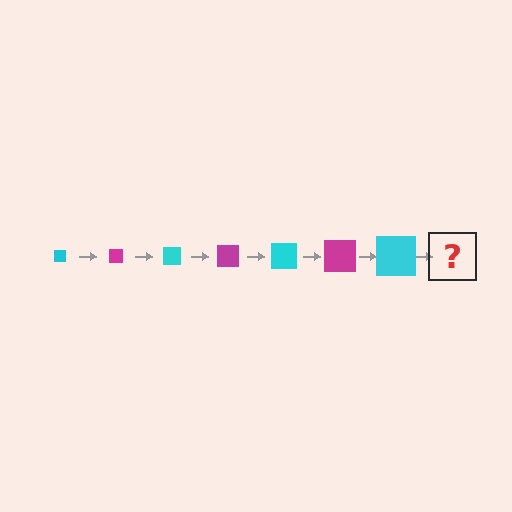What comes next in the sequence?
The next element should be a magenta square, larger than the previous one.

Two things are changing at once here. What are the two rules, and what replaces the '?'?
The two rules are that the square grows larger each step and the color cycles through cyan and magenta. The '?' should be a magenta square, larger than the previous one.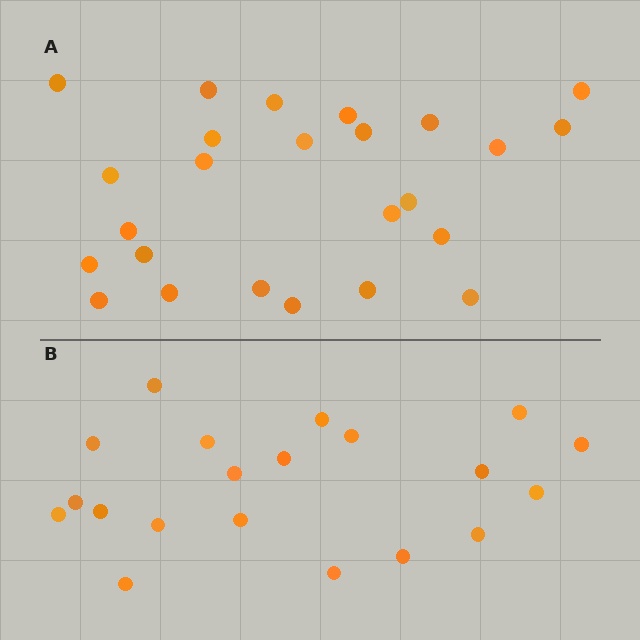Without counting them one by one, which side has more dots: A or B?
Region A (the top region) has more dots.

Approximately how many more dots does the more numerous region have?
Region A has about 5 more dots than region B.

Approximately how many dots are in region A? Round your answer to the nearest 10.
About 20 dots. (The exact count is 25, which rounds to 20.)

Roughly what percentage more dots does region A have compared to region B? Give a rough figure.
About 25% more.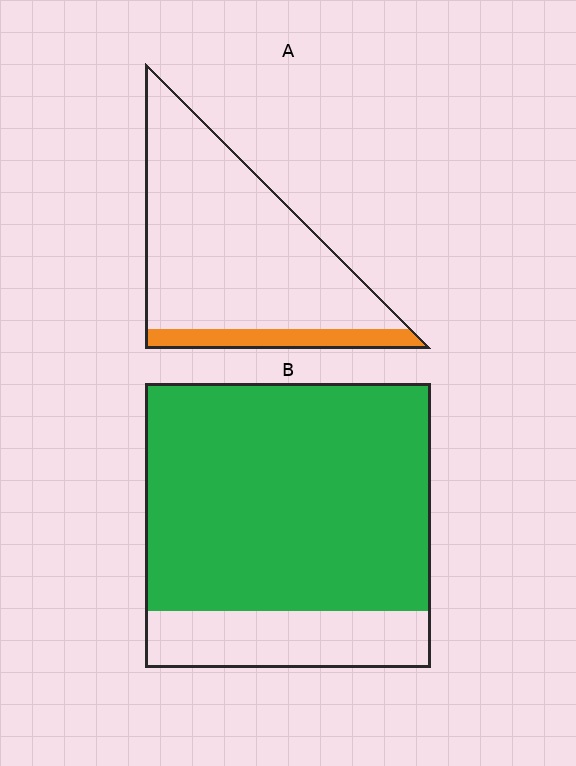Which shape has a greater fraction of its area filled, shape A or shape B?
Shape B.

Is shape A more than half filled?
No.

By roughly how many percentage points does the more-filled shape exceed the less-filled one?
By roughly 65 percentage points (B over A).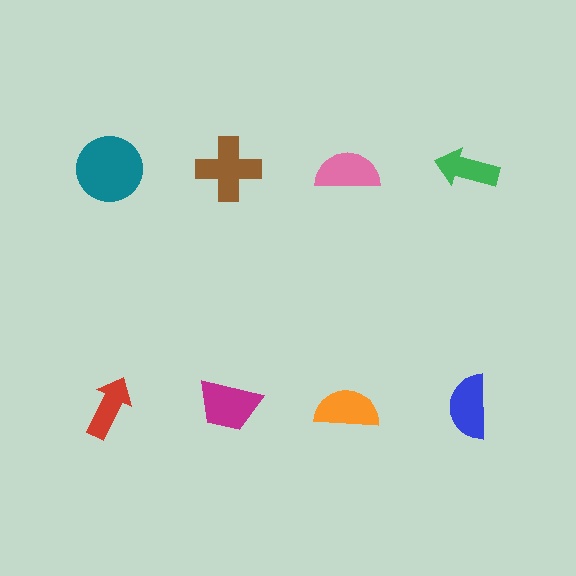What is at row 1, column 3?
A pink semicircle.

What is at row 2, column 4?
A blue semicircle.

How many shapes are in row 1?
4 shapes.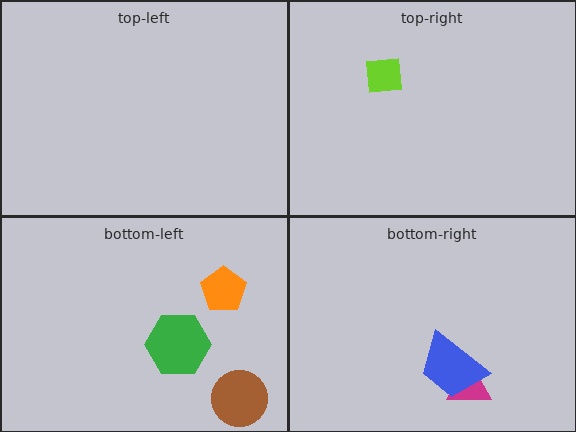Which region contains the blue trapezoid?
The bottom-right region.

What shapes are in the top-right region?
The lime square.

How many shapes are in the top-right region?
1.